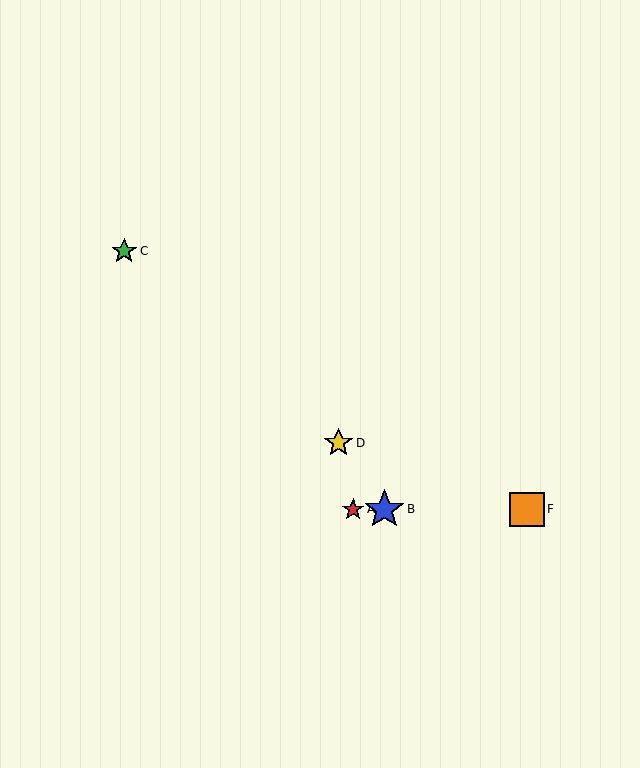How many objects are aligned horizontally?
4 objects (A, B, E, F) are aligned horizontally.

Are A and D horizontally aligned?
No, A is at y≈509 and D is at y≈443.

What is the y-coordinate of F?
Object F is at y≈509.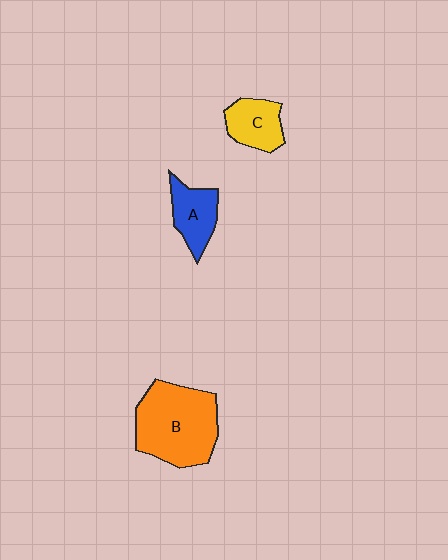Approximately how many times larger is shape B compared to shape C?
Approximately 2.3 times.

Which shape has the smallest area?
Shape C (yellow).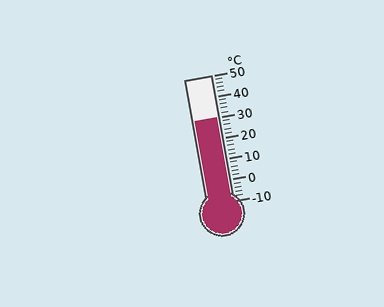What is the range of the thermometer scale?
The thermometer scale ranges from -10°C to 50°C.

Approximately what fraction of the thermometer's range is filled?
The thermometer is filled to approximately 65% of its range.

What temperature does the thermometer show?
The thermometer shows approximately 30°C.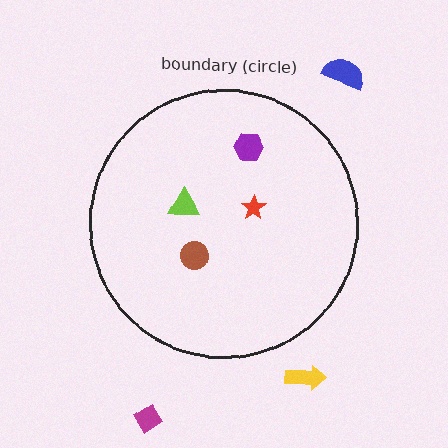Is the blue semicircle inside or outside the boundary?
Outside.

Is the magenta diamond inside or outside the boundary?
Outside.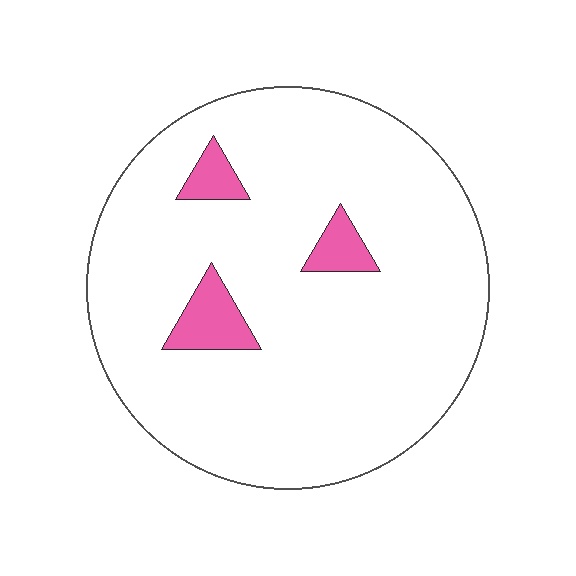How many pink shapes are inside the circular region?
3.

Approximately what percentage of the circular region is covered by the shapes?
Approximately 10%.